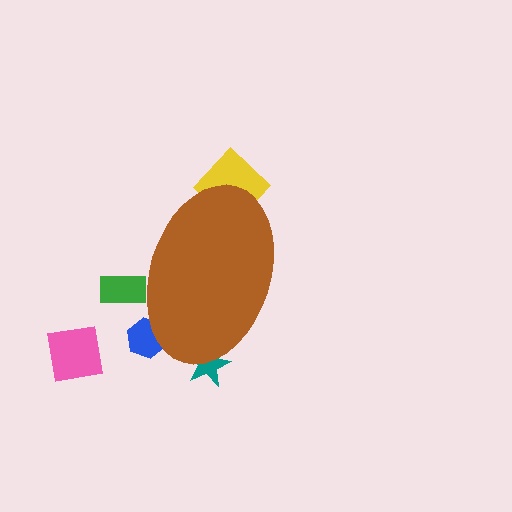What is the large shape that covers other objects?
A brown ellipse.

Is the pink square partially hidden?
No, the pink square is fully visible.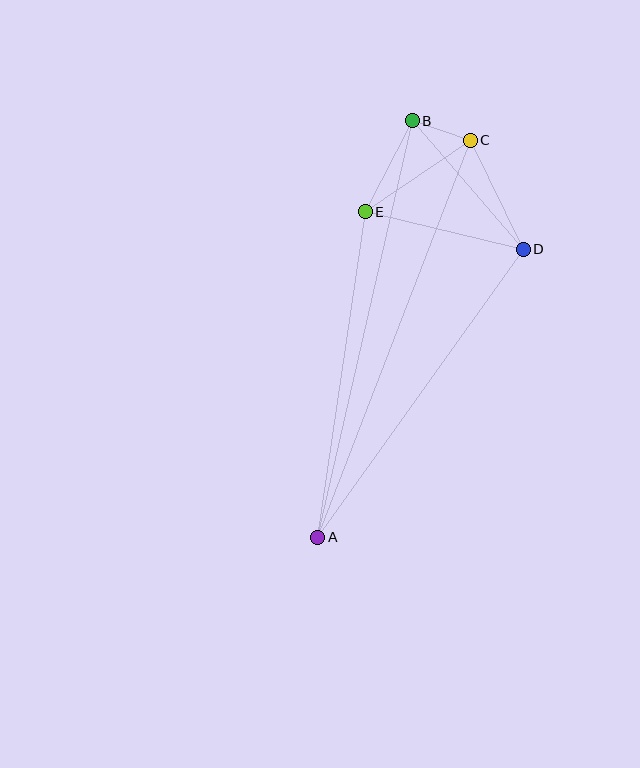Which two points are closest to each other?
Points B and C are closest to each other.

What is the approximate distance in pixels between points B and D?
The distance between B and D is approximately 170 pixels.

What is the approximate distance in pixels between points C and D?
The distance between C and D is approximately 121 pixels.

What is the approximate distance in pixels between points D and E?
The distance between D and E is approximately 162 pixels.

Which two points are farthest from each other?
Points A and B are farthest from each other.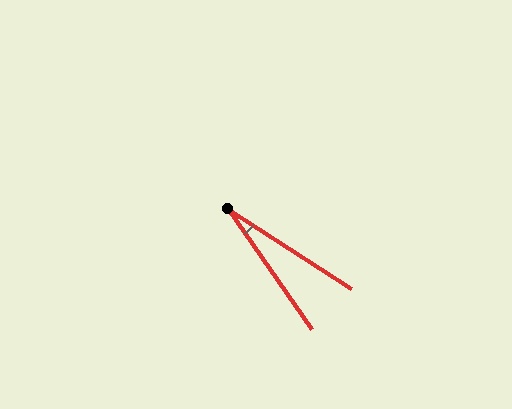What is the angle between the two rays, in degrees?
Approximately 22 degrees.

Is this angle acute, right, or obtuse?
It is acute.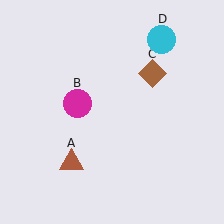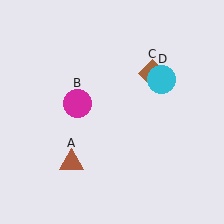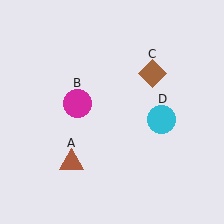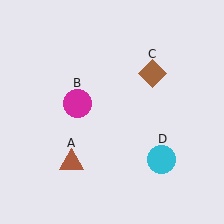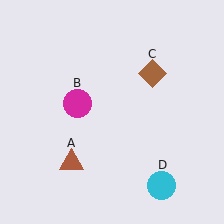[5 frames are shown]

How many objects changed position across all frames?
1 object changed position: cyan circle (object D).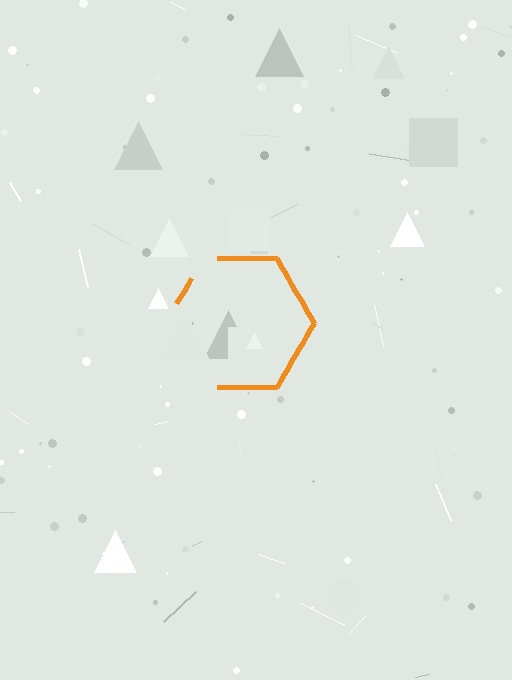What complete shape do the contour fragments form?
The contour fragments form a hexagon.